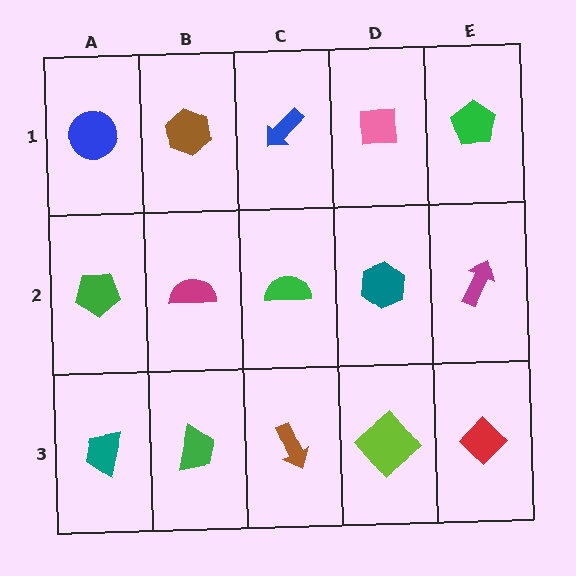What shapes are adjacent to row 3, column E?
A magenta arrow (row 2, column E), a lime diamond (row 3, column D).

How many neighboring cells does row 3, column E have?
2.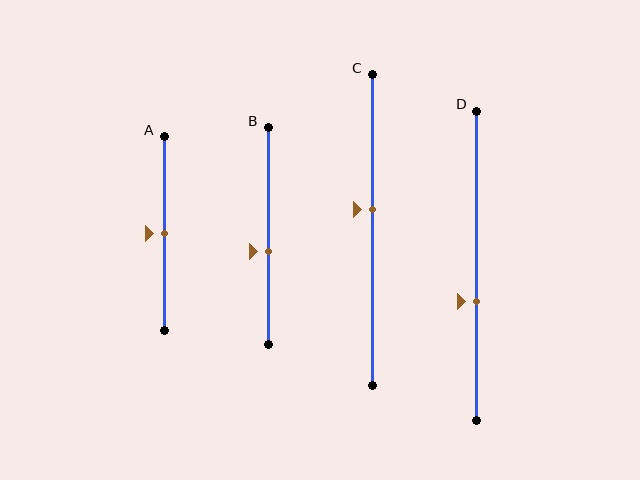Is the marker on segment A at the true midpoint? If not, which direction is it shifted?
Yes, the marker on segment A is at the true midpoint.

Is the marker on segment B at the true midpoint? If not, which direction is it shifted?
No, the marker on segment B is shifted downward by about 7% of the segment length.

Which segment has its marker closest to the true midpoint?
Segment A has its marker closest to the true midpoint.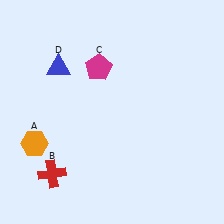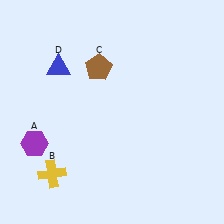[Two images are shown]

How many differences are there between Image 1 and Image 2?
There are 3 differences between the two images.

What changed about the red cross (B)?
In Image 1, B is red. In Image 2, it changed to yellow.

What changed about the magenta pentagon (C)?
In Image 1, C is magenta. In Image 2, it changed to brown.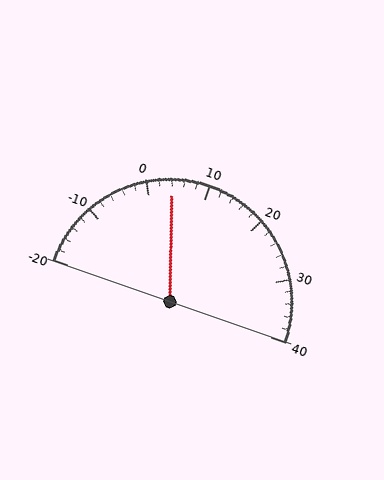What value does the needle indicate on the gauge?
The needle indicates approximately 4.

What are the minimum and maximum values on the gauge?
The gauge ranges from -20 to 40.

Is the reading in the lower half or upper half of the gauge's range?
The reading is in the lower half of the range (-20 to 40).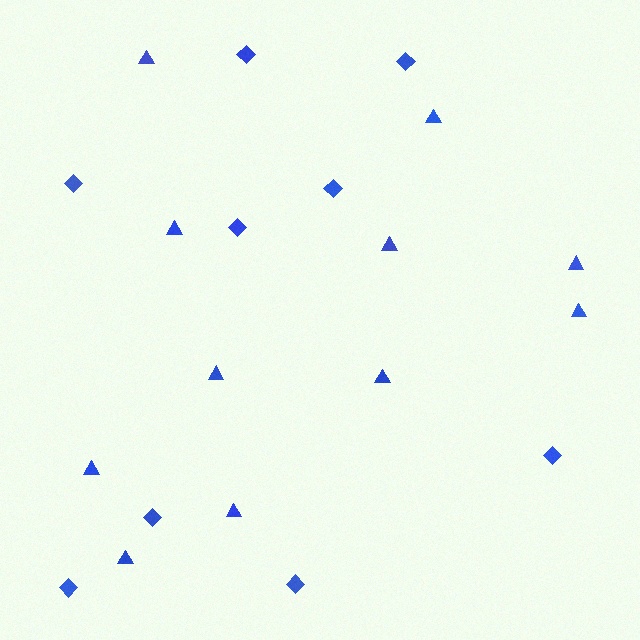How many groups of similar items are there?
There are 2 groups: one group of diamonds (9) and one group of triangles (11).